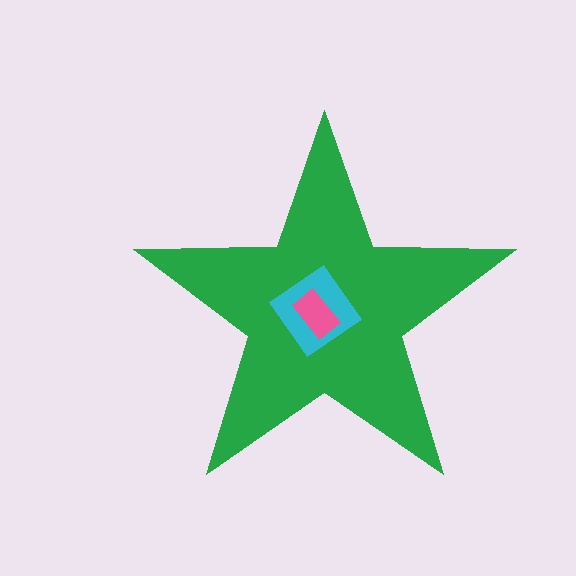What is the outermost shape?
The green star.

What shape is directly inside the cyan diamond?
The pink rectangle.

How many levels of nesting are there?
3.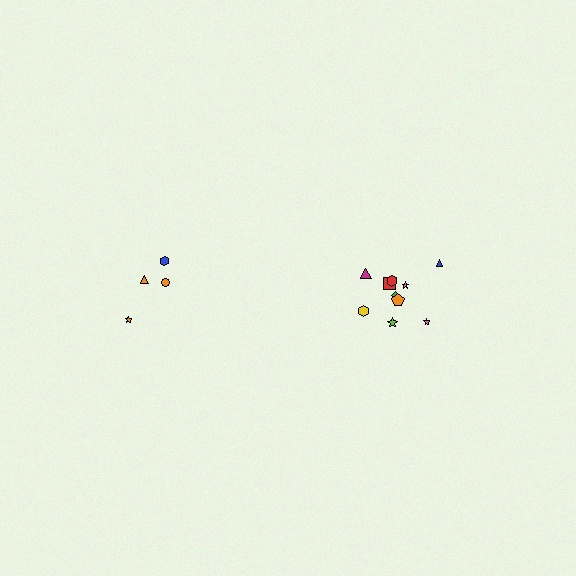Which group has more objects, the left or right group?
The right group.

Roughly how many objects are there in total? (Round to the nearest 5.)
Roughly 15 objects in total.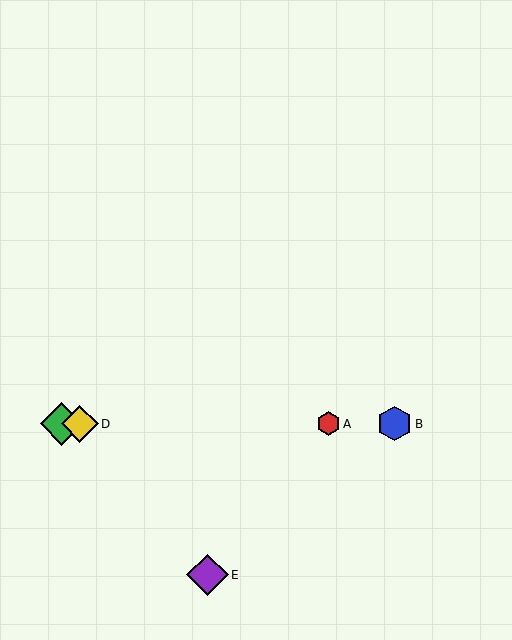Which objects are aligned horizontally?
Objects A, B, C, D are aligned horizontally.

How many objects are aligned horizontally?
4 objects (A, B, C, D) are aligned horizontally.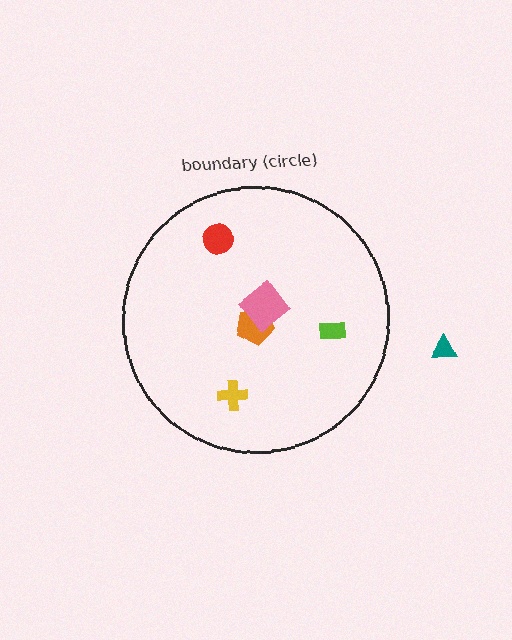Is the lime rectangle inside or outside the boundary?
Inside.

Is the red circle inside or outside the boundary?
Inside.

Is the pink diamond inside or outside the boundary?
Inside.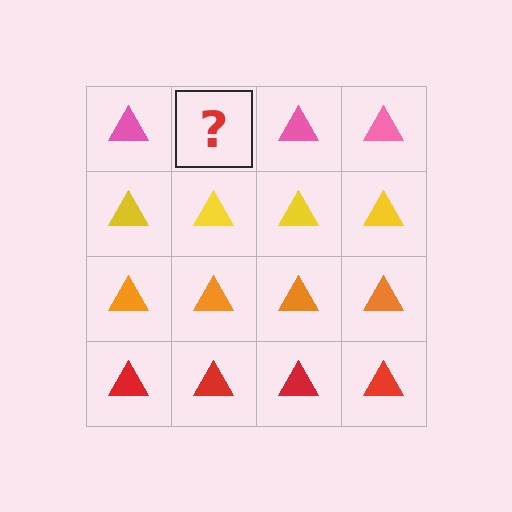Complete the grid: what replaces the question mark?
The question mark should be replaced with a pink triangle.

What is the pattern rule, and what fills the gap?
The rule is that each row has a consistent color. The gap should be filled with a pink triangle.